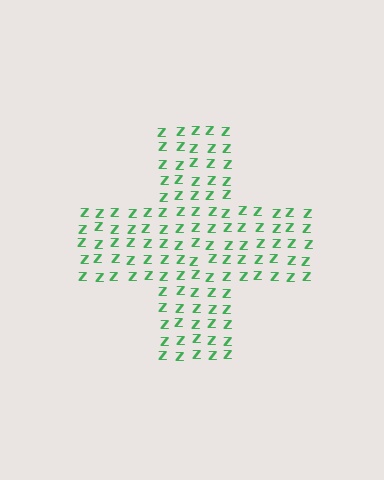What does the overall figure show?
The overall figure shows a cross.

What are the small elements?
The small elements are letter Z's.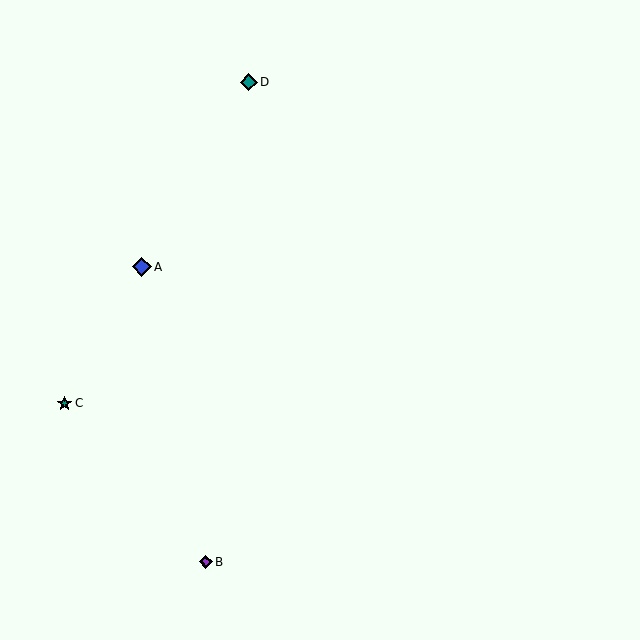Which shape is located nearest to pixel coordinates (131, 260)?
The blue diamond (labeled A) at (142, 267) is nearest to that location.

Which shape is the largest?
The blue diamond (labeled A) is the largest.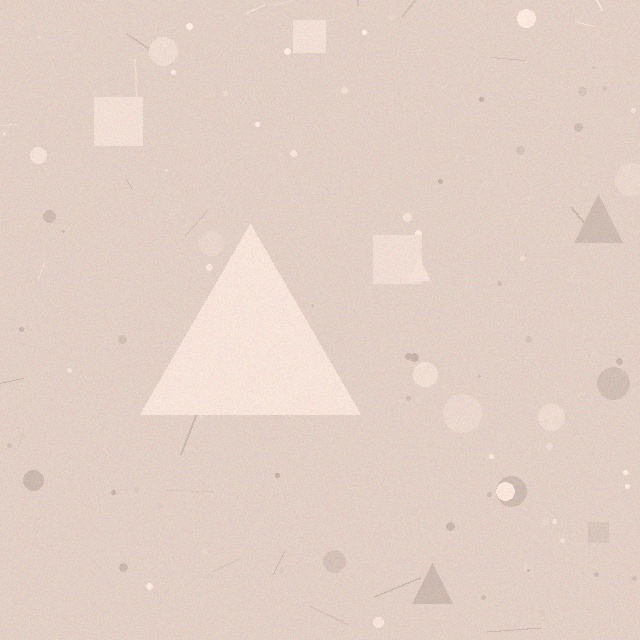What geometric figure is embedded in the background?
A triangle is embedded in the background.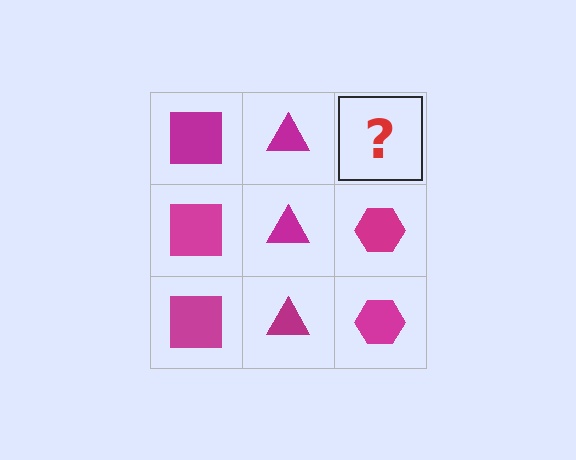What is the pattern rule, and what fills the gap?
The rule is that each column has a consistent shape. The gap should be filled with a magenta hexagon.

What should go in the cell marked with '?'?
The missing cell should contain a magenta hexagon.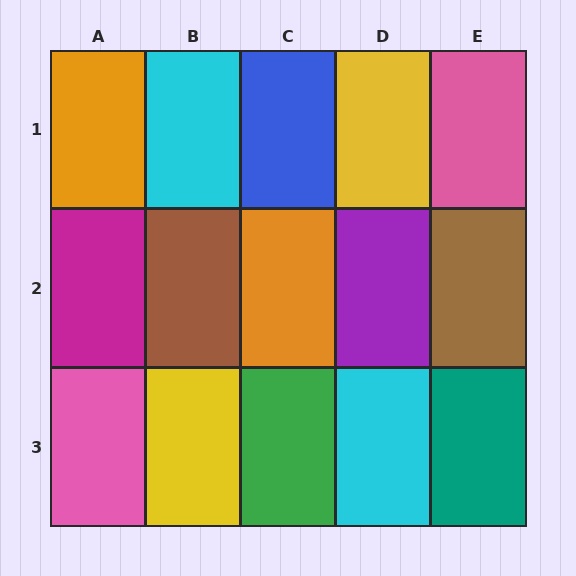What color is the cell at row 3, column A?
Pink.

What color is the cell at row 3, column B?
Yellow.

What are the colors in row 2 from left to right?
Magenta, brown, orange, purple, brown.